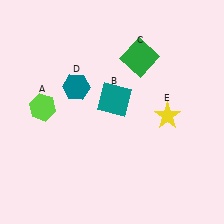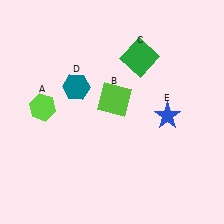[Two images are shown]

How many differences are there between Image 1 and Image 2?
There are 2 differences between the two images.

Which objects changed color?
B changed from teal to lime. E changed from yellow to blue.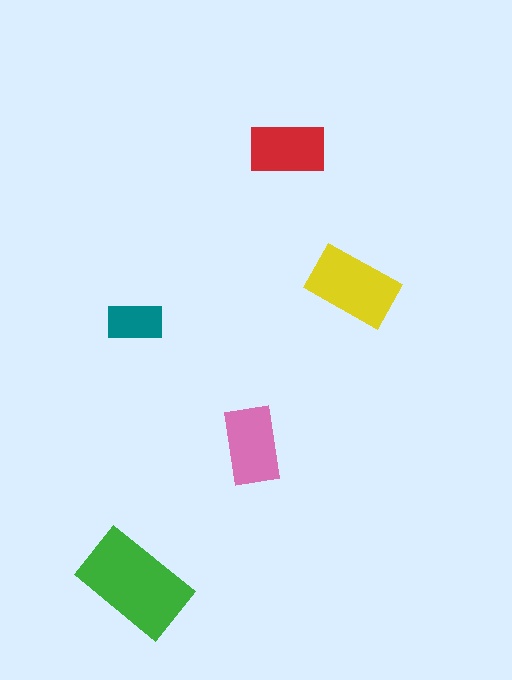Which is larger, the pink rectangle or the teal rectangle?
The pink one.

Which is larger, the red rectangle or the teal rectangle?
The red one.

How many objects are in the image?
There are 5 objects in the image.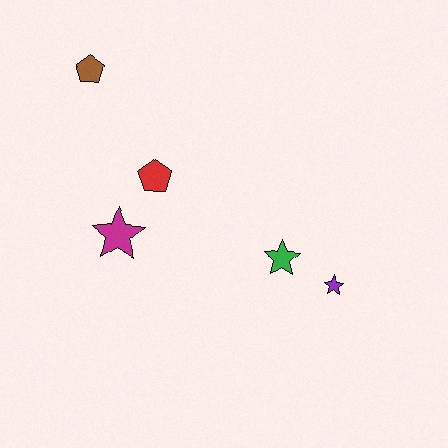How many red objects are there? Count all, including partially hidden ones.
There is 1 red object.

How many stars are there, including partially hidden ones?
There are 3 stars.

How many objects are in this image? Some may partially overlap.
There are 5 objects.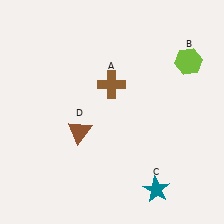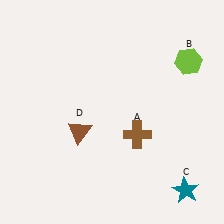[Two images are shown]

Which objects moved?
The objects that moved are: the brown cross (A), the teal star (C).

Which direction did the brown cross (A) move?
The brown cross (A) moved down.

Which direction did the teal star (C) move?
The teal star (C) moved right.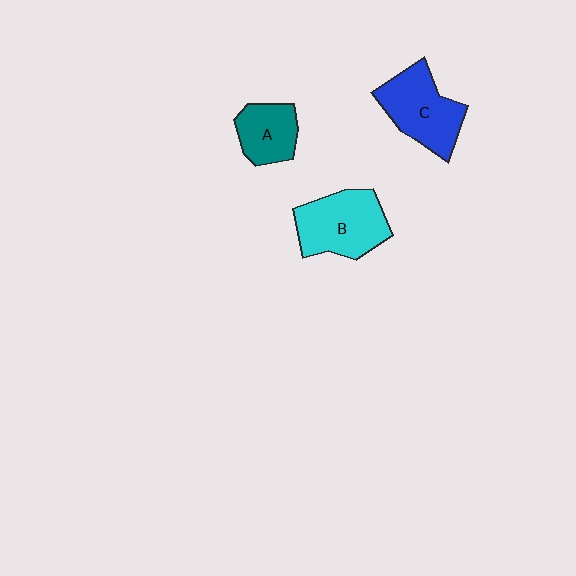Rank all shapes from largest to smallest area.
From largest to smallest: B (cyan), C (blue), A (teal).